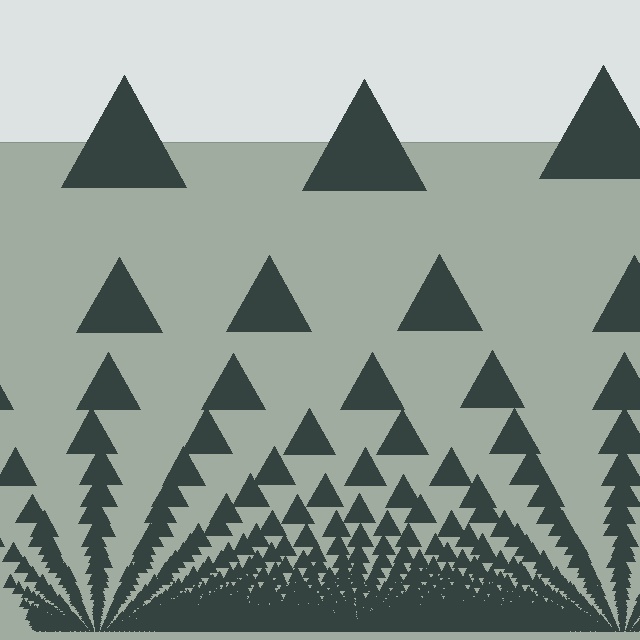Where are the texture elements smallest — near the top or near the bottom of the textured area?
Near the bottom.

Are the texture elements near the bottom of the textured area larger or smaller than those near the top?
Smaller. The gradient is inverted — elements near the bottom are smaller and denser.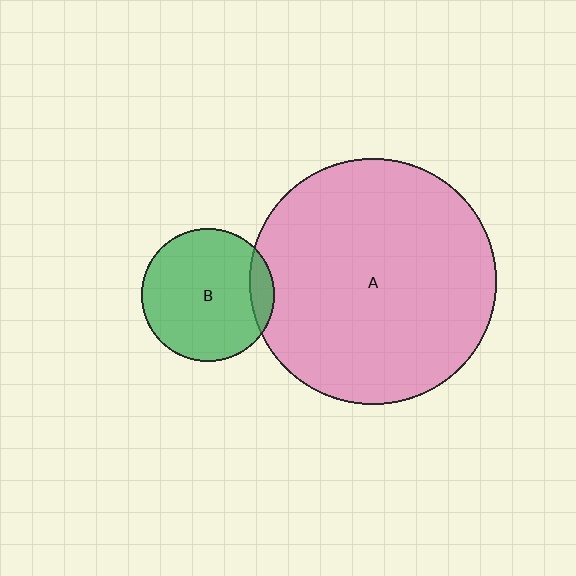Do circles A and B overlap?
Yes.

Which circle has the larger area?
Circle A (pink).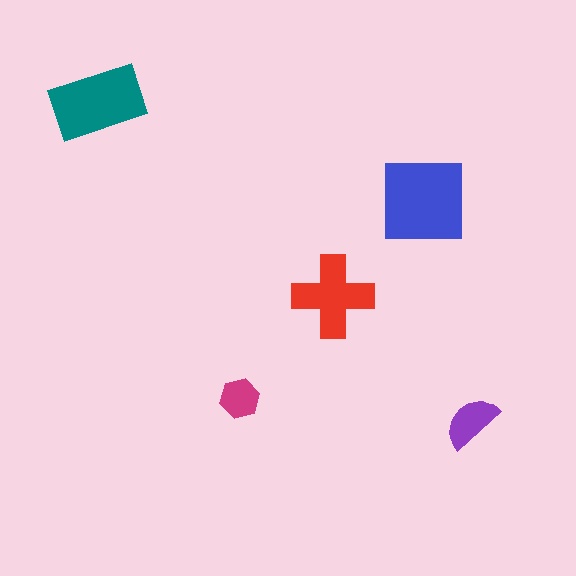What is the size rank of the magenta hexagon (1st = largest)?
5th.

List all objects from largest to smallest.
The blue square, the teal rectangle, the red cross, the purple semicircle, the magenta hexagon.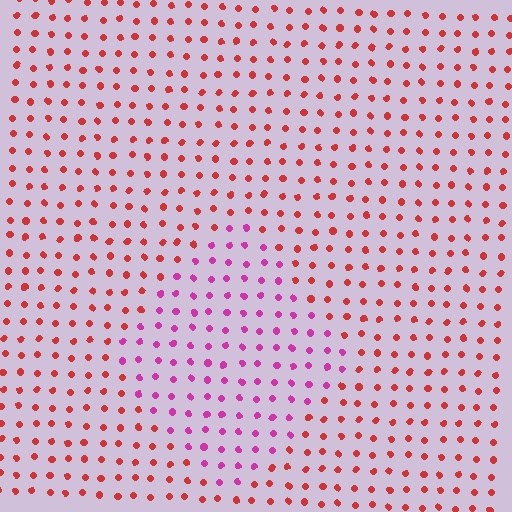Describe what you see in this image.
The image is filled with small red elements in a uniform arrangement. A diamond-shaped region is visible where the elements are tinted to a slightly different hue, forming a subtle color boundary.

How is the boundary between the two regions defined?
The boundary is defined purely by a slight shift in hue (about 45 degrees). Spacing, size, and orientation are identical on both sides.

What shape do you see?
I see a diamond.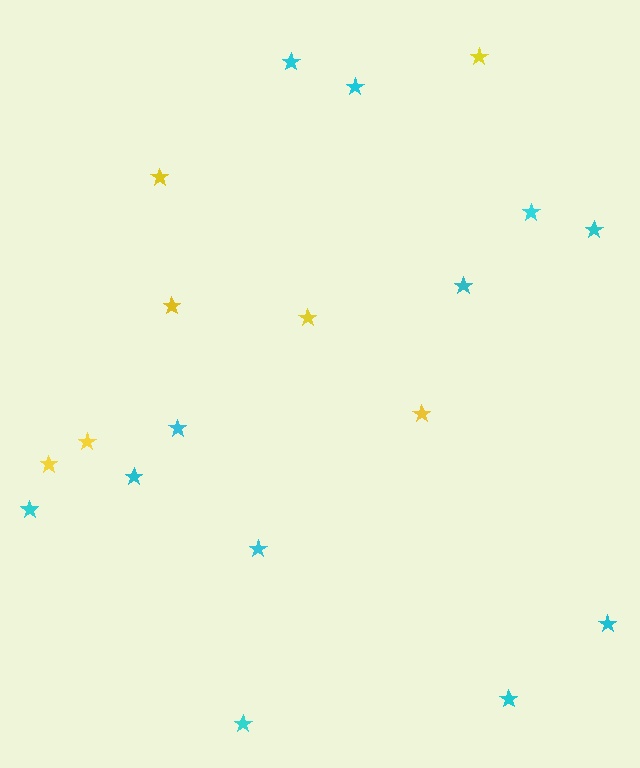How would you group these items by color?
There are 2 groups: one group of yellow stars (7) and one group of cyan stars (12).